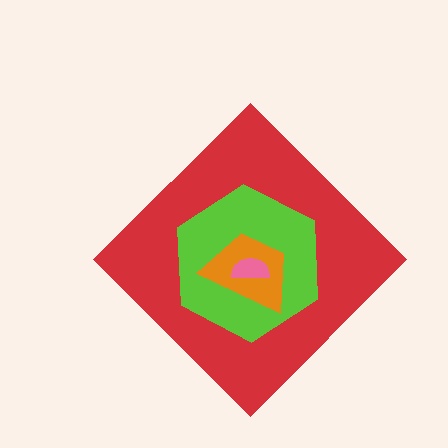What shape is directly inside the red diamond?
The lime hexagon.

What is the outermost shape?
The red diamond.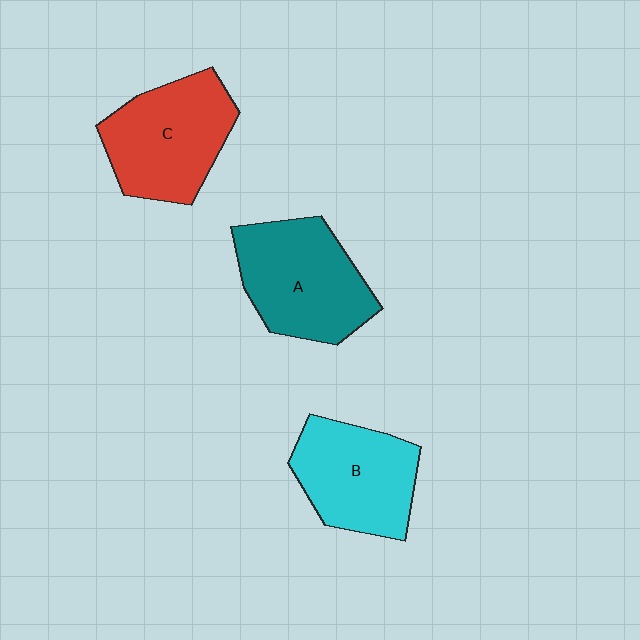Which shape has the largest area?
Shape A (teal).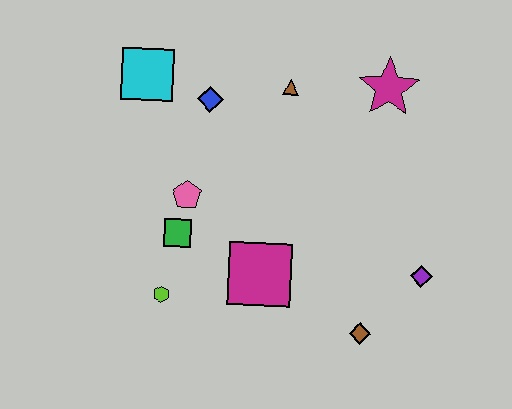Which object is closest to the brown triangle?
The blue diamond is closest to the brown triangle.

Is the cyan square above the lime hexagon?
Yes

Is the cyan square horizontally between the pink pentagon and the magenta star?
No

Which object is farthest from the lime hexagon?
The magenta star is farthest from the lime hexagon.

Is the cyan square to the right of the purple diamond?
No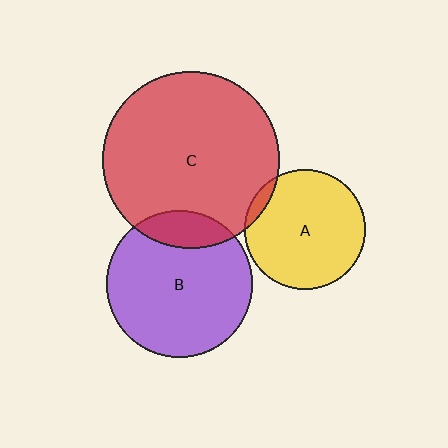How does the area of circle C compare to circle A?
Approximately 2.2 times.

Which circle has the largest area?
Circle C (red).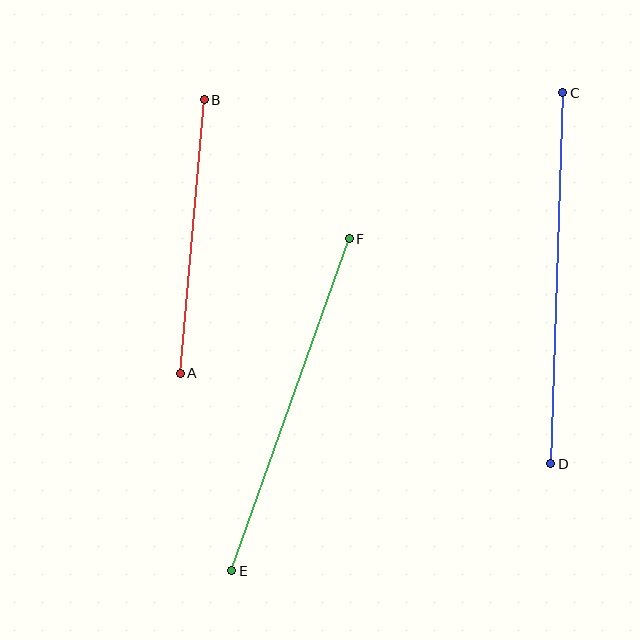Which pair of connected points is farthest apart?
Points C and D are farthest apart.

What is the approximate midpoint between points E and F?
The midpoint is at approximately (290, 405) pixels.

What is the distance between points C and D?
The distance is approximately 371 pixels.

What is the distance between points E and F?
The distance is approximately 352 pixels.